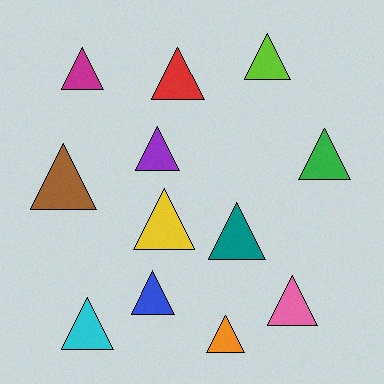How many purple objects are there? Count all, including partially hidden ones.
There is 1 purple object.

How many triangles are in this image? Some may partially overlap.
There are 12 triangles.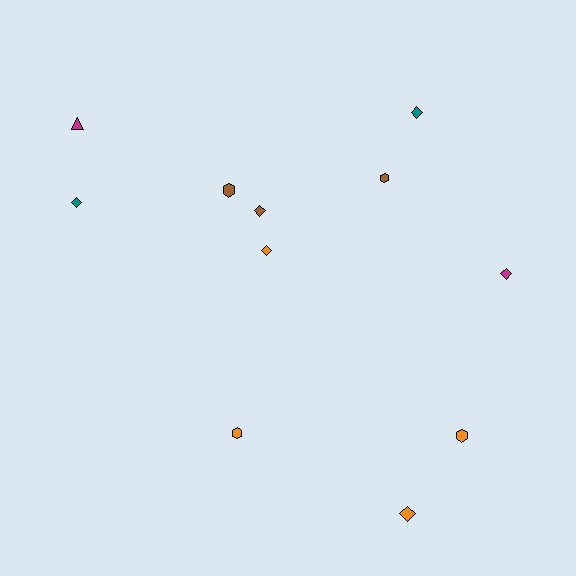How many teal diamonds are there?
There are 2 teal diamonds.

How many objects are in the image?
There are 11 objects.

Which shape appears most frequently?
Diamond, with 6 objects.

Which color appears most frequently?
Orange, with 4 objects.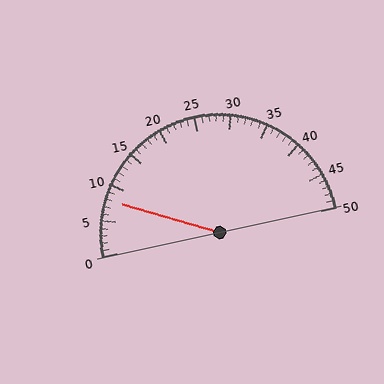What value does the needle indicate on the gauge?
The needle indicates approximately 8.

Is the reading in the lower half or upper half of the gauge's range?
The reading is in the lower half of the range (0 to 50).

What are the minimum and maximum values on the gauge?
The gauge ranges from 0 to 50.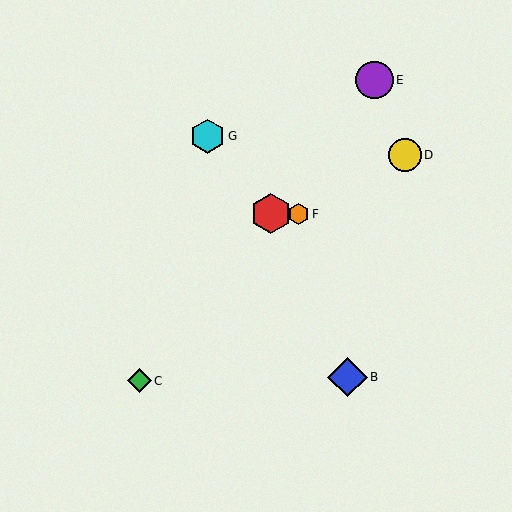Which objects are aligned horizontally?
Objects A, F are aligned horizontally.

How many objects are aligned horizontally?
2 objects (A, F) are aligned horizontally.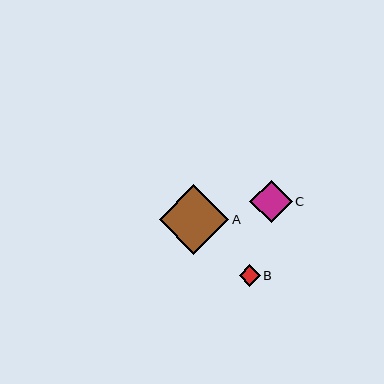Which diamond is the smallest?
Diamond B is the smallest with a size of approximately 21 pixels.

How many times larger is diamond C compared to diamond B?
Diamond C is approximately 2.0 times the size of diamond B.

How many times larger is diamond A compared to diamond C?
Diamond A is approximately 1.6 times the size of diamond C.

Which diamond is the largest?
Diamond A is the largest with a size of approximately 69 pixels.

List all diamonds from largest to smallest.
From largest to smallest: A, C, B.